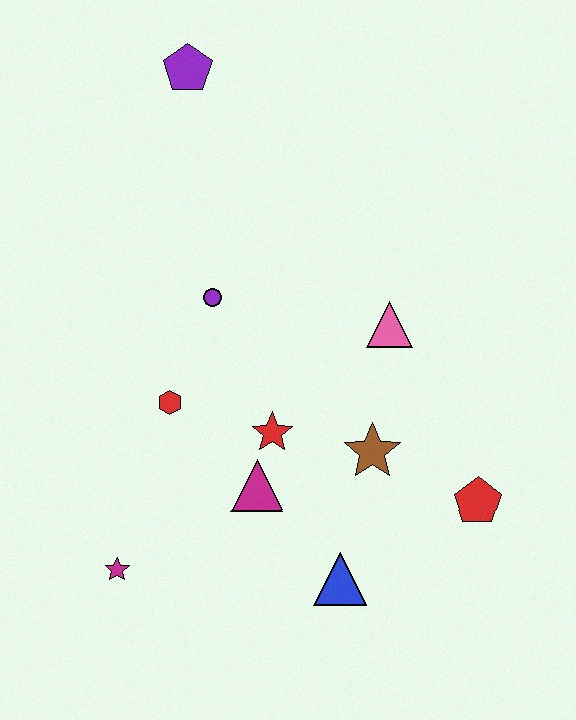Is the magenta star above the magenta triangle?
No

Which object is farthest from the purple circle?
The red pentagon is farthest from the purple circle.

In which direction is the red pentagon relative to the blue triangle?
The red pentagon is to the right of the blue triangle.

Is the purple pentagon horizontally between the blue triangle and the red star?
No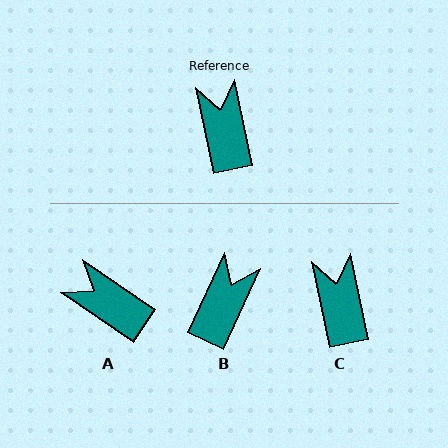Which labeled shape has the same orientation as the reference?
C.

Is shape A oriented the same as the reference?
No, it is off by about 44 degrees.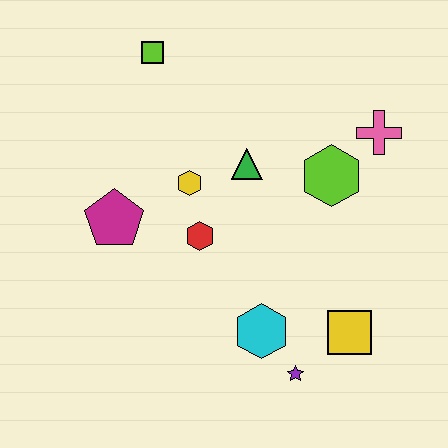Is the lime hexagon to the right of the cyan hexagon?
Yes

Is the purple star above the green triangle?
No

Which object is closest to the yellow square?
The purple star is closest to the yellow square.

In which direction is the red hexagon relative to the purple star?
The red hexagon is above the purple star.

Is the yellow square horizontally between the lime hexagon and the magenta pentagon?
No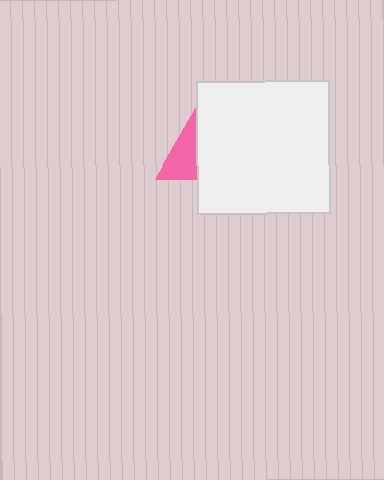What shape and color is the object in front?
The object in front is a white square.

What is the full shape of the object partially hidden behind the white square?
The partially hidden object is a pink triangle.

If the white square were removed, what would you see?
You would see the complete pink triangle.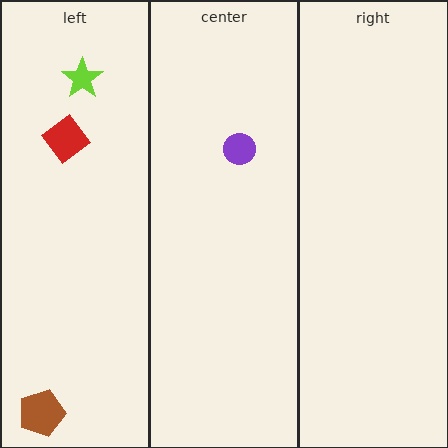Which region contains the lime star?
The left region.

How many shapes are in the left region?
3.